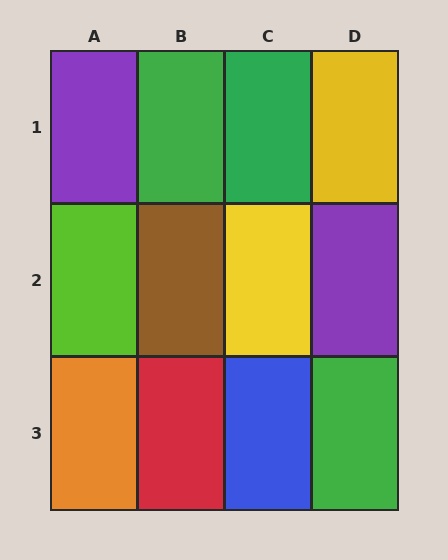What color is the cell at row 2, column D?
Purple.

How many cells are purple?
2 cells are purple.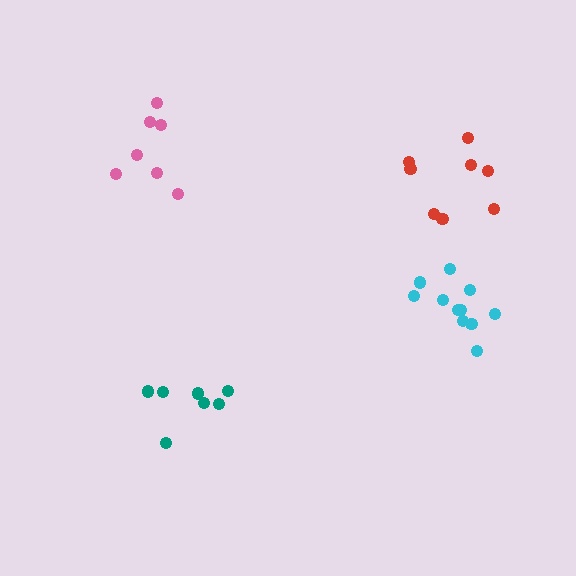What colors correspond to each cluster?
The clusters are colored: red, cyan, teal, pink.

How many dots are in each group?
Group 1: 8 dots, Group 2: 11 dots, Group 3: 7 dots, Group 4: 7 dots (33 total).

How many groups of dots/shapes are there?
There are 4 groups.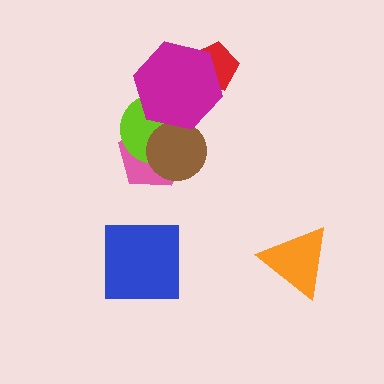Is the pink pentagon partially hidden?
Yes, it is partially covered by another shape.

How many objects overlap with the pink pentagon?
2 objects overlap with the pink pentagon.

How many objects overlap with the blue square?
0 objects overlap with the blue square.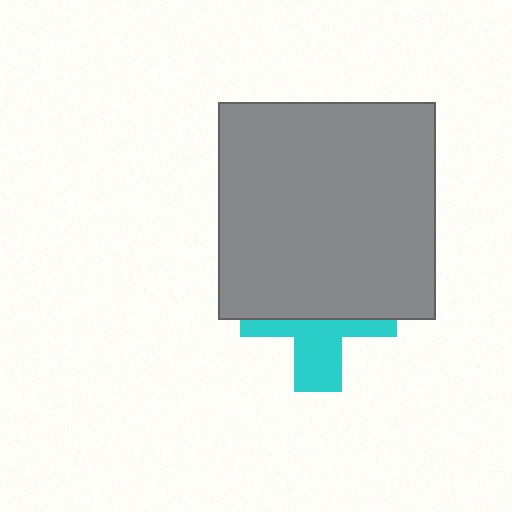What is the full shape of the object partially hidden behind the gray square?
The partially hidden object is a cyan cross.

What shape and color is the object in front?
The object in front is a gray square.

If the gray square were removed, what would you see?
You would see the complete cyan cross.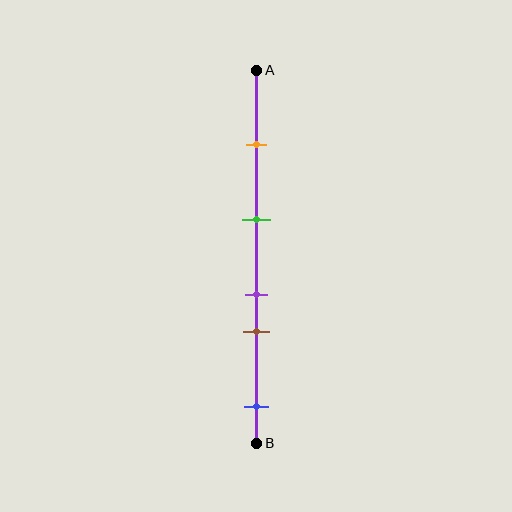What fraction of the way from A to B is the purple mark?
The purple mark is approximately 60% (0.6) of the way from A to B.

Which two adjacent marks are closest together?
The purple and brown marks are the closest adjacent pair.